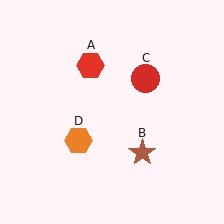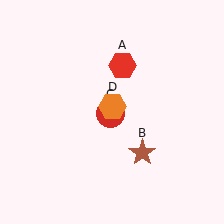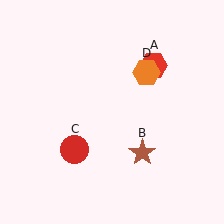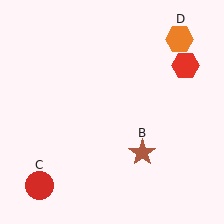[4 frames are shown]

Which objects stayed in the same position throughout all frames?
Brown star (object B) remained stationary.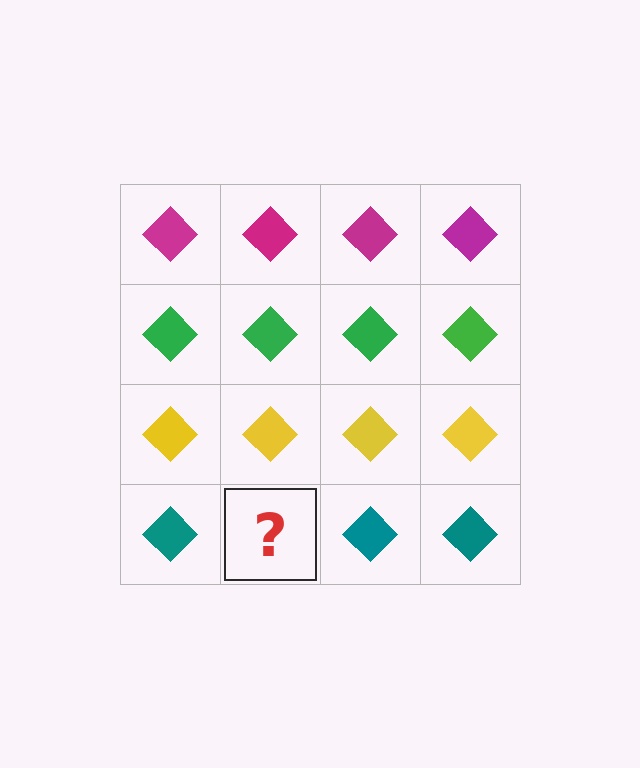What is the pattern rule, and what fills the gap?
The rule is that each row has a consistent color. The gap should be filled with a teal diamond.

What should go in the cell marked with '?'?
The missing cell should contain a teal diamond.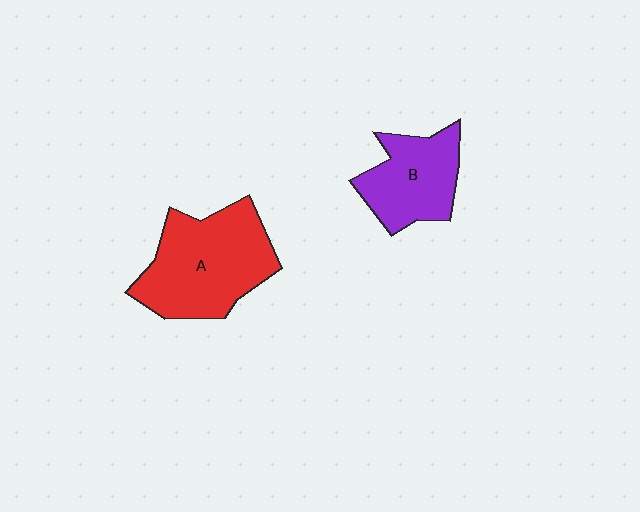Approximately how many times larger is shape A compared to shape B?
Approximately 1.5 times.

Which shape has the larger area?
Shape A (red).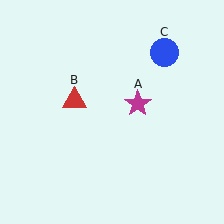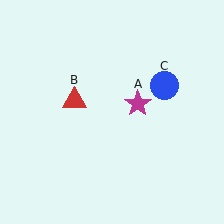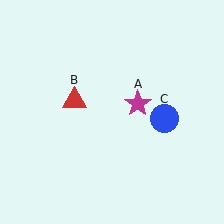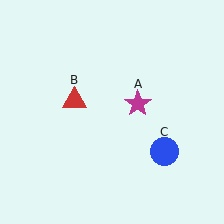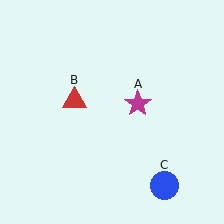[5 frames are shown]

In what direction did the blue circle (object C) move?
The blue circle (object C) moved down.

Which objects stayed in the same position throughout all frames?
Magenta star (object A) and red triangle (object B) remained stationary.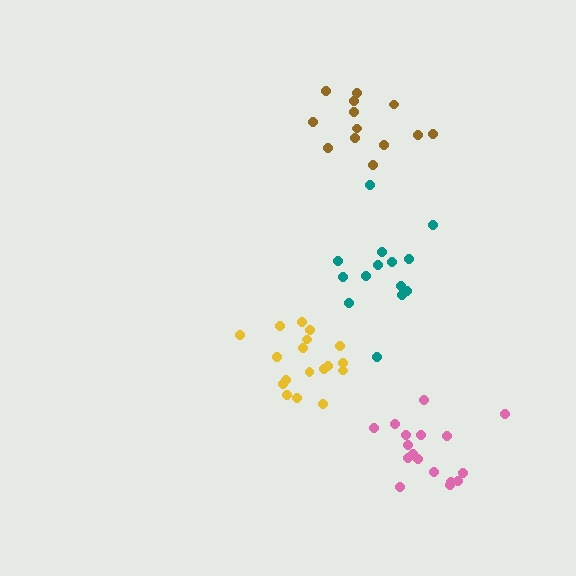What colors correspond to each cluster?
The clusters are colored: yellow, brown, teal, pink.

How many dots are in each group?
Group 1: 18 dots, Group 2: 13 dots, Group 3: 14 dots, Group 4: 18 dots (63 total).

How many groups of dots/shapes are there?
There are 4 groups.